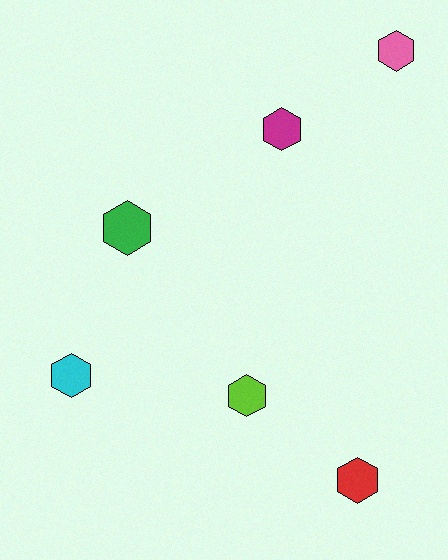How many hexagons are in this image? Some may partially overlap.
There are 6 hexagons.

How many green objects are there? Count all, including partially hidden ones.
There is 1 green object.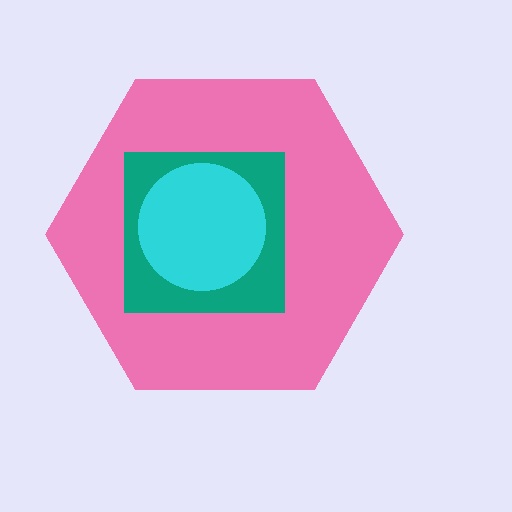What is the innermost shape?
The cyan circle.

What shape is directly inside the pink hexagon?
The teal square.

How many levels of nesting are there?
3.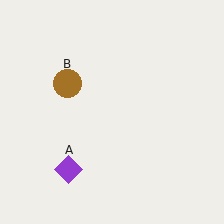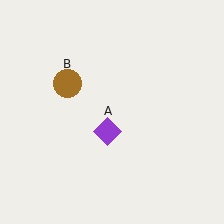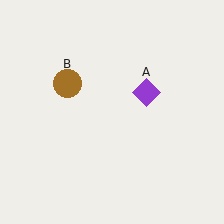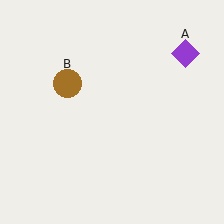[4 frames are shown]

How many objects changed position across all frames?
1 object changed position: purple diamond (object A).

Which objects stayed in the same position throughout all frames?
Brown circle (object B) remained stationary.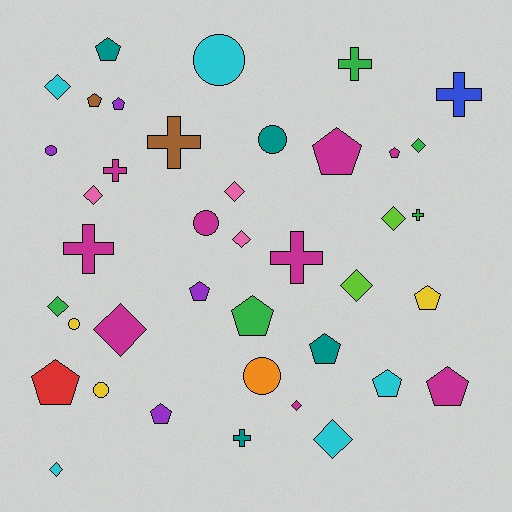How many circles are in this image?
There are 7 circles.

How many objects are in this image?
There are 40 objects.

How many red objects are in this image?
There is 1 red object.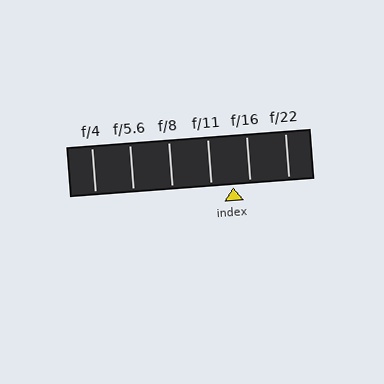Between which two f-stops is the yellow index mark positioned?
The index mark is between f/11 and f/16.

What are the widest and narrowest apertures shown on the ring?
The widest aperture shown is f/4 and the narrowest is f/22.